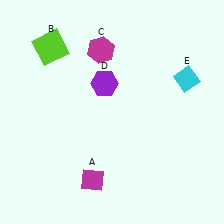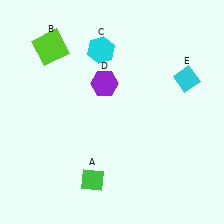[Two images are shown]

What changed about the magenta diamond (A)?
In Image 1, A is magenta. In Image 2, it changed to green.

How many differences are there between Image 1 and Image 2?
There are 2 differences between the two images.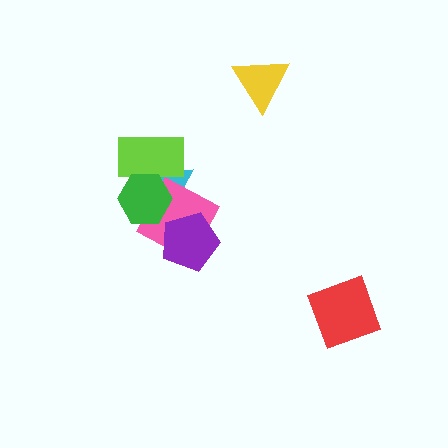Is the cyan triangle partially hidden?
Yes, it is partially covered by another shape.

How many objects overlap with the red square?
0 objects overlap with the red square.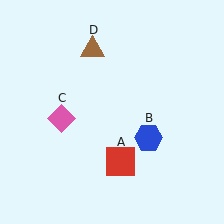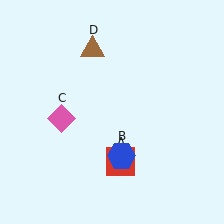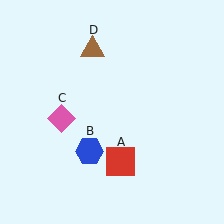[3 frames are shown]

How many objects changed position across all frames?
1 object changed position: blue hexagon (object B).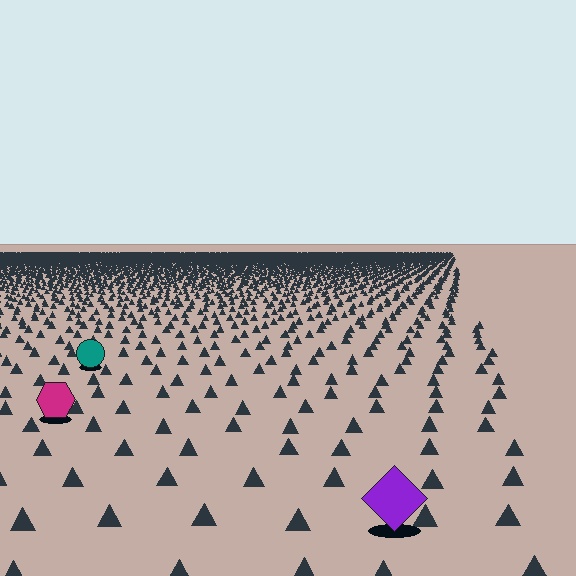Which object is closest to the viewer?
The purple diamond is closest. The texture marks near it are larger and more spread out.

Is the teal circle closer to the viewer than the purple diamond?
No. The purple diamond is closer — you can tell from the texture gradient: the ground texture is coarser near it.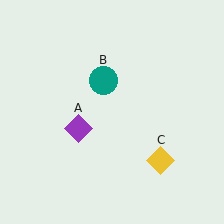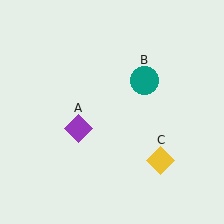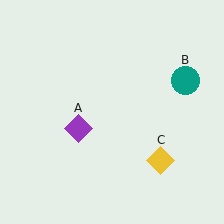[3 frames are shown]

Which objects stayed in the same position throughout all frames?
Purple diamond (object A) and yellow diamond (object C) remained stationary.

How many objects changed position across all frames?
1 object changed position: teal circle (object B).